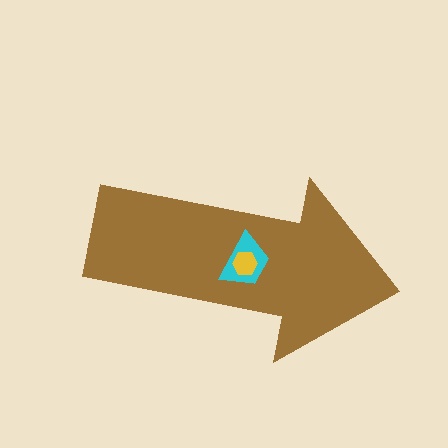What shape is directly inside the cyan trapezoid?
The yellow hexagon.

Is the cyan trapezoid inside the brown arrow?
Yes.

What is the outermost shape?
The brown arrow.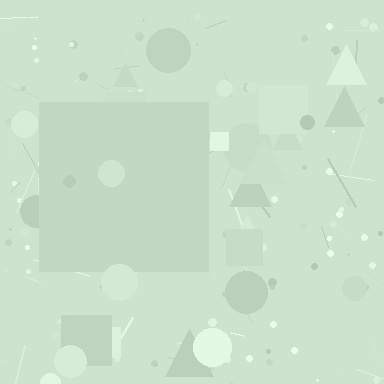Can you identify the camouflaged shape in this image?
The camouflaged shape is a square.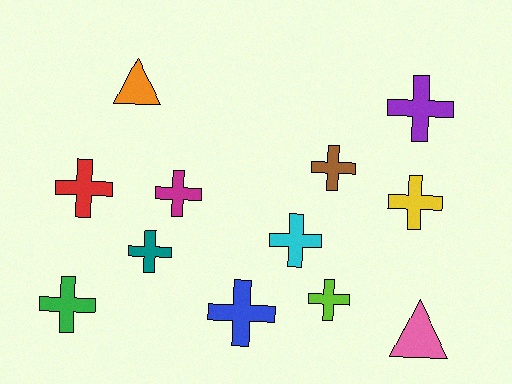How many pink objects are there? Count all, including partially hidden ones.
There is 1 pink object.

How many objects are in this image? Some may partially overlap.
There are 12 objects.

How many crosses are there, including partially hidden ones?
There are 10 crosses.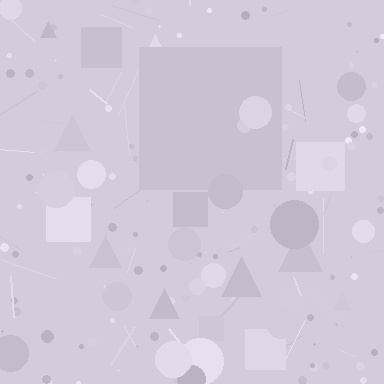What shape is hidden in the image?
A square is hidden in the image.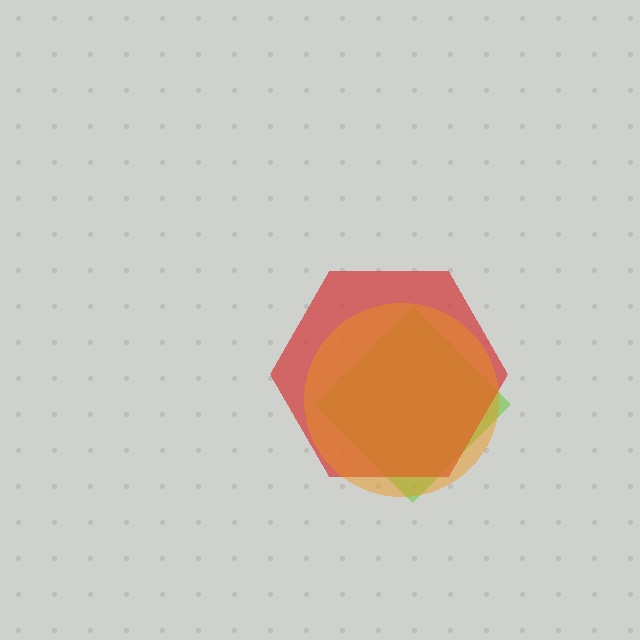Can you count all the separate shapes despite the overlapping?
Yes, there are 3 separate shapes.